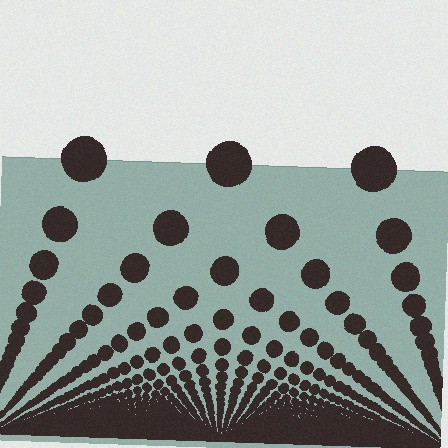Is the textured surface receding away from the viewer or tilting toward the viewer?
The surface appears to tilt toward the viewer. Texture elements get larger and sparser toward the top.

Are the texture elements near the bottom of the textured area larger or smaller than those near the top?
Smaller. The gradient is inverted — elements near the bottom are smaller and denser.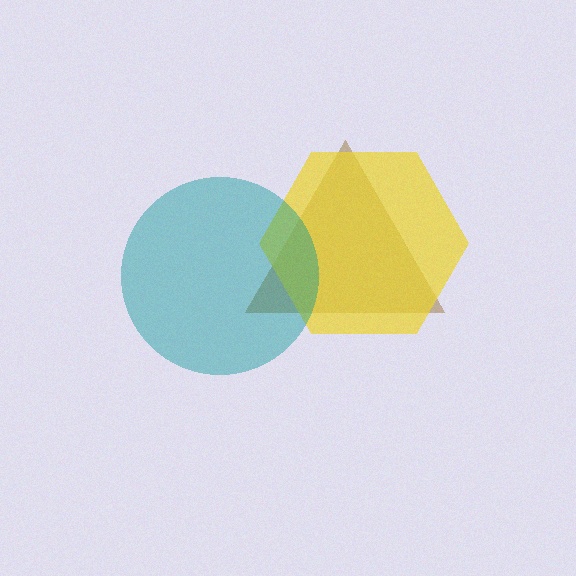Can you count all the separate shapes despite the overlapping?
Yes, there are 3 separate shapes.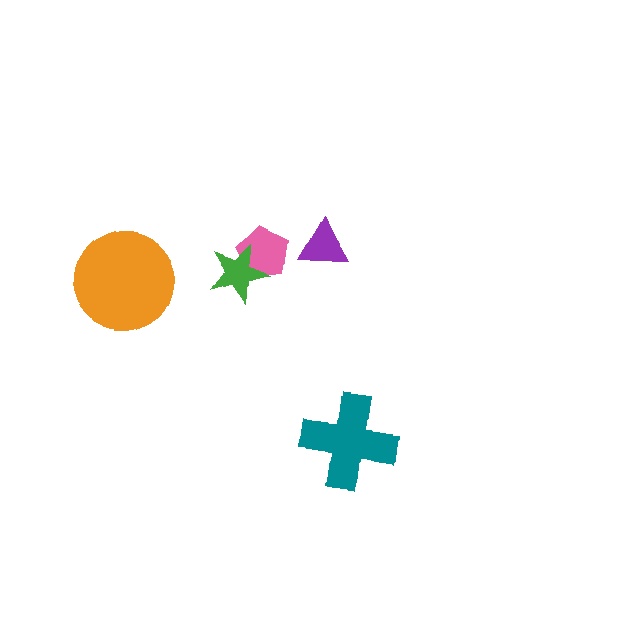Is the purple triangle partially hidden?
No, no other shape covers it.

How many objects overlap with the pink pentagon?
1 object overlaps with the pink pentagon.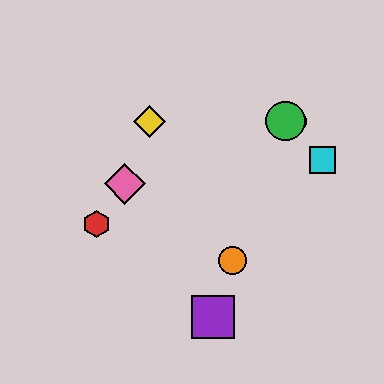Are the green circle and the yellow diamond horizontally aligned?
Yes, both are at y≈121.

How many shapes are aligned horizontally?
3 shapes (the blue circle, the green circle, the yellow diamond) are aligned horizontally.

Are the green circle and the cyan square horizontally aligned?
No, the green circle is at y≈121 and the cyan square is at y≈160.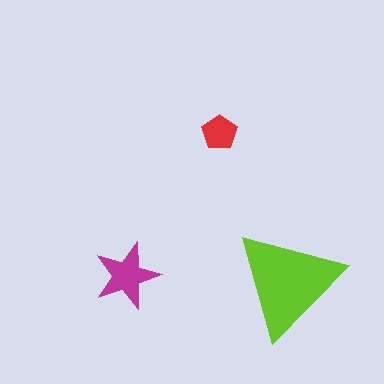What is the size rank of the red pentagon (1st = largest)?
3rd.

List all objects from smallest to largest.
The red pentagon, the magenta star, the lime triangle.